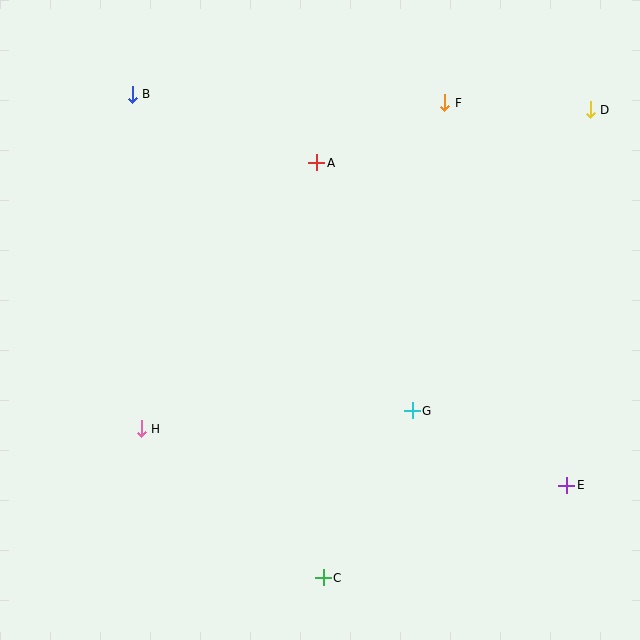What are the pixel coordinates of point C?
Point C is at (323, 578).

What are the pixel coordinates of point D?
Point D is at (590, 110).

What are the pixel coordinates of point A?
Point A is at (317, 163).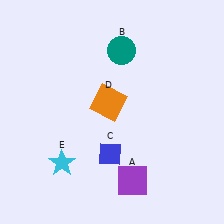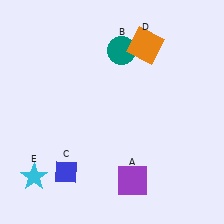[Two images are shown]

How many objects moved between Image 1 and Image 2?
3 objects moved between the two images.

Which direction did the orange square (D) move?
The orange square (D) moved up.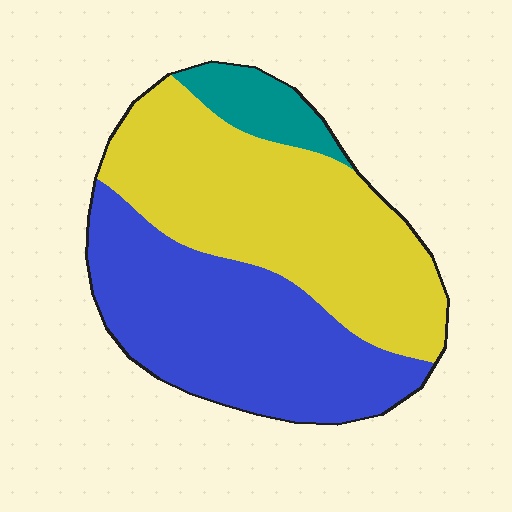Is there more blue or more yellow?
Yellow.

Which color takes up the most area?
Yellow, at roughly 50%.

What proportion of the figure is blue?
Blue covers around 45% of the figure.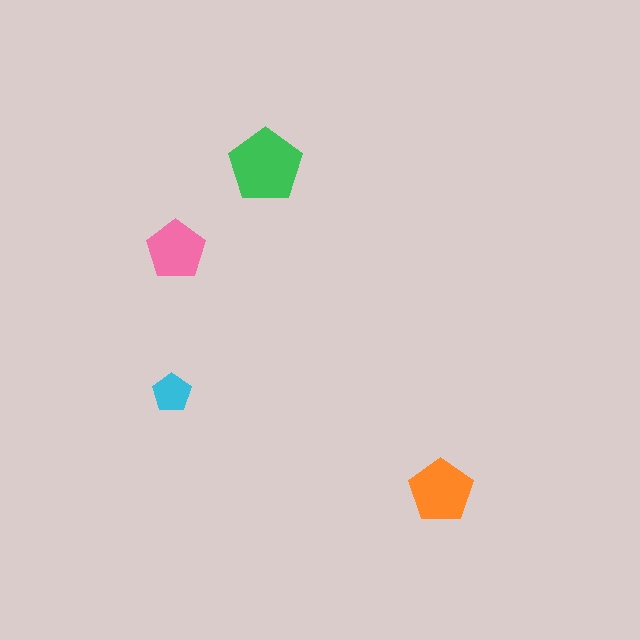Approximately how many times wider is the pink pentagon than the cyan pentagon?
About 1.5 times wider.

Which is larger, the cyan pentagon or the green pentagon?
The green one.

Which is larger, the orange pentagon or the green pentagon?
The green one.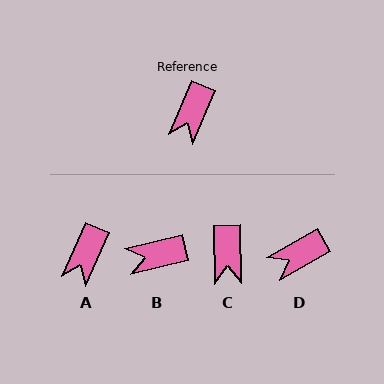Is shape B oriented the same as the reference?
No, it is off by about 53 degrees.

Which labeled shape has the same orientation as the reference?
A.